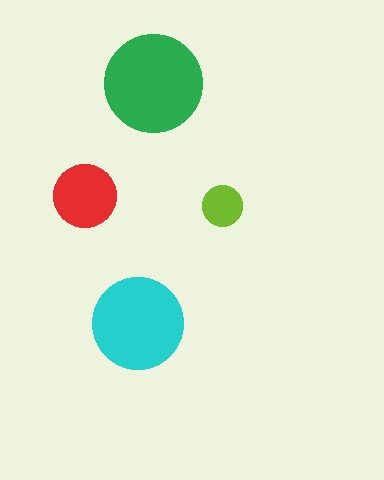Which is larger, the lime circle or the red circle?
The red one.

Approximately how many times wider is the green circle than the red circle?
About 1.5 times wider.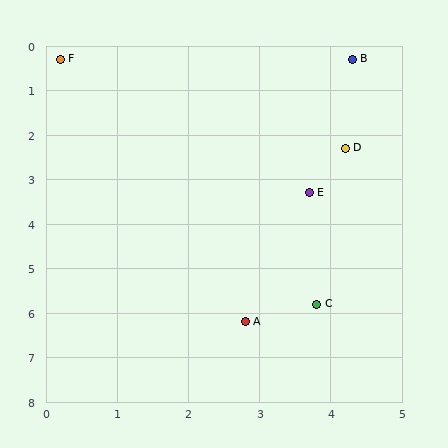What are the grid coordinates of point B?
Point B is at approximately (4.3, 0.3).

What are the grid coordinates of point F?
Point F is at approximately (0.2, 0.3).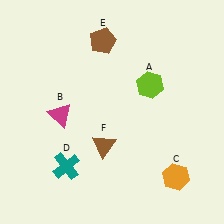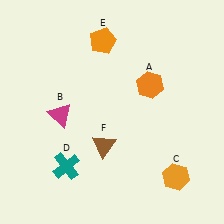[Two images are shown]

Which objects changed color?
A changed from lime to orange. E changed from brown to orange.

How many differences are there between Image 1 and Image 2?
There are 2 differences between the two images.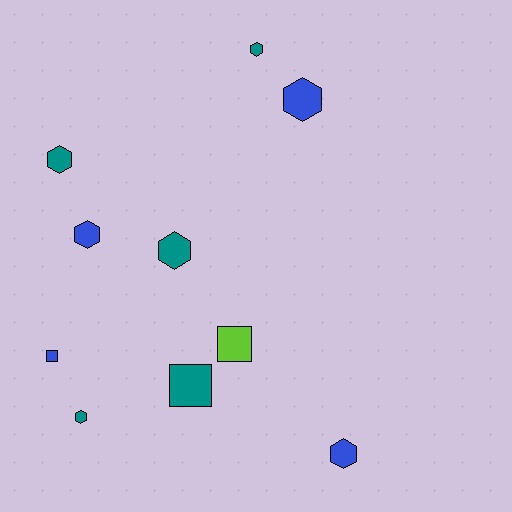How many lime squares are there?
There is 1 lime square.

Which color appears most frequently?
Teal, with 5 objects.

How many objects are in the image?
There are 10 objects.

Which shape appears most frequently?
Hexagon, with 7 objects.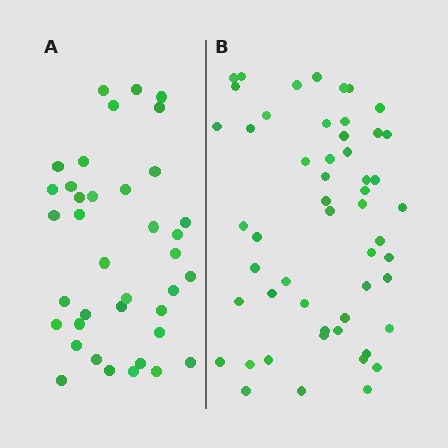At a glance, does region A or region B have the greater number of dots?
Region B (the right region) has more dots.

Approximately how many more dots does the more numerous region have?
Region B has approximately 15 more dots than region A.